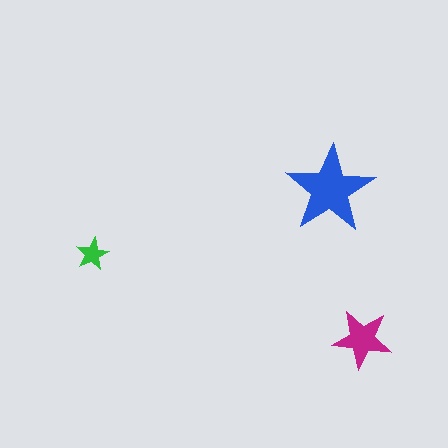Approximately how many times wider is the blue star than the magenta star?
About 1.5 times wider.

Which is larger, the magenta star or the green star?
The magenta one.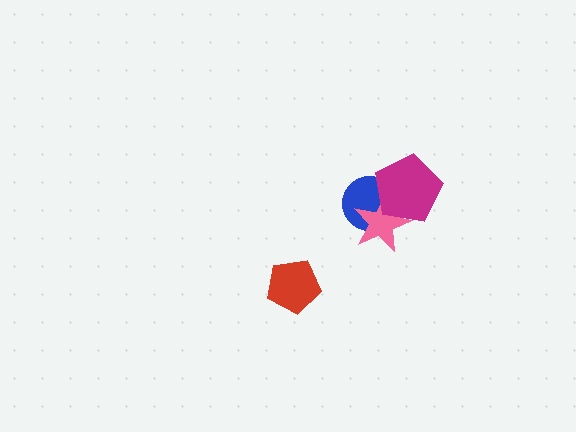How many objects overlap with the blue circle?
2 objects overlap with the blue circle.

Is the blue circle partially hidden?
Yes, it is partially covered by another shape.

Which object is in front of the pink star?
The magenta pentagon is in front of the pink star.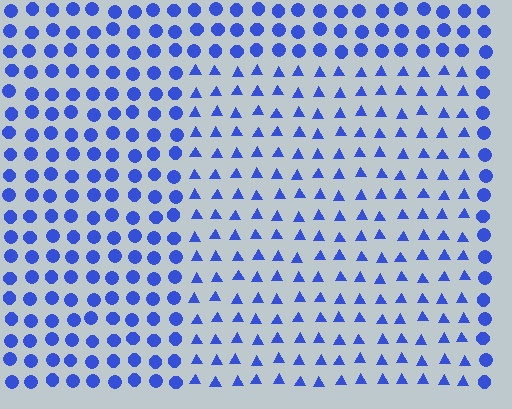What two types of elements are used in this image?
The image uses triangles inside the rectangle region and circles outside it.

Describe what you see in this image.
The image is filled with small blue elements arranged in a uniform grid. A rectangle-shaped region contains triangles, while the surrounding area contains circles. The boundary is defined purely by the change in element shape.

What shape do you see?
I see a rectangle.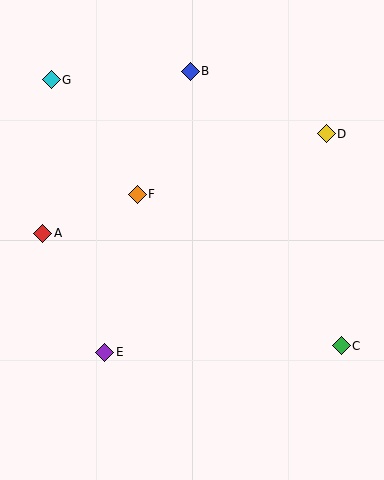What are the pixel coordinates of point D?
Point D is at (326, 134).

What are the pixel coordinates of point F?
Point F is at (137, 194).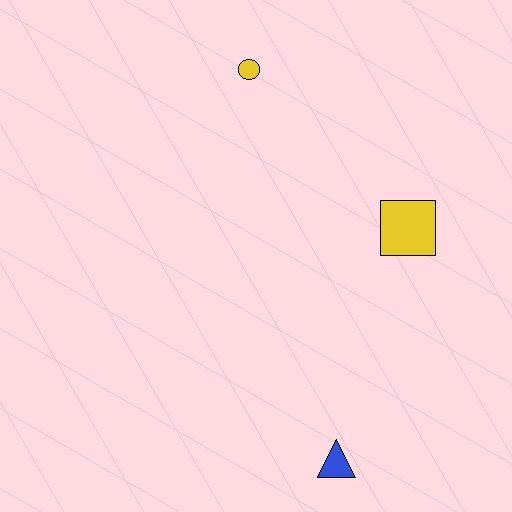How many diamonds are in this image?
There are no diamonds.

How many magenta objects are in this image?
There are no magenta objects.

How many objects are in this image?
There are 3 objects.